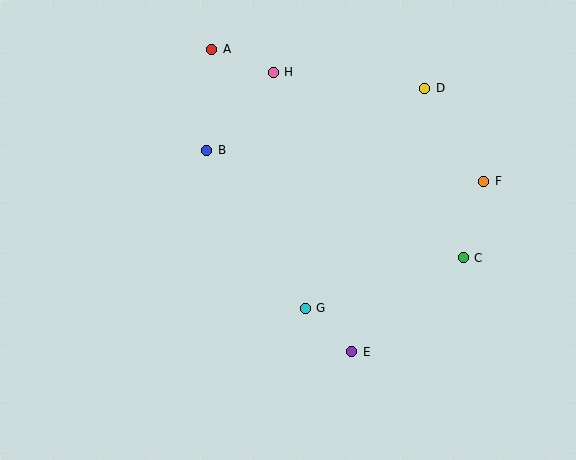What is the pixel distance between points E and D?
The distance between E and D is 273 pixels.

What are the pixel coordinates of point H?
Point H is at (273, 72).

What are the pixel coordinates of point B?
Point B is at (207, 150).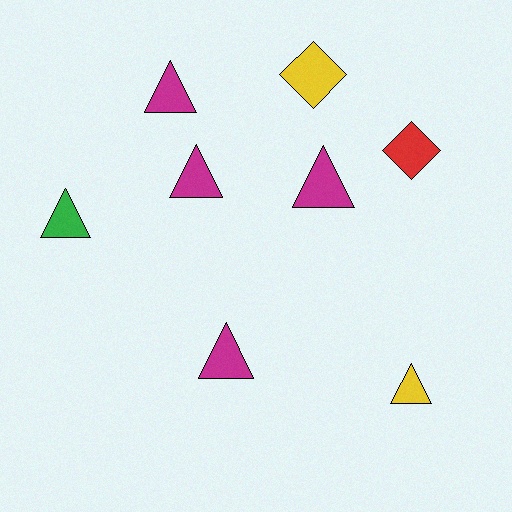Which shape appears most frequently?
Triangle, with 6 objects.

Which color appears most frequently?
Magenta, with 4 objects.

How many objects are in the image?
There are 8 objects.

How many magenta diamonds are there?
There are no magenta diamonds.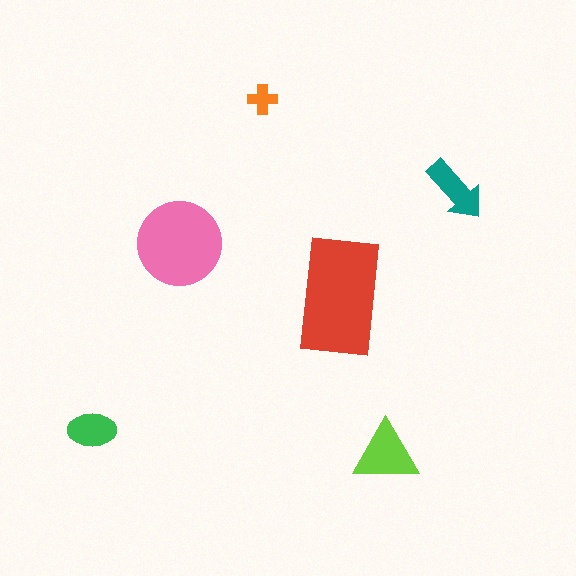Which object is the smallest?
The orange cross.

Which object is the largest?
The red rectangle.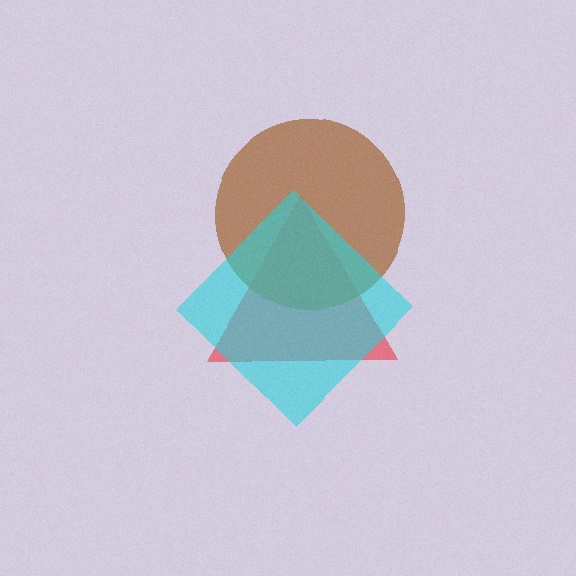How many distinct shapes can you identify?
There are 3 distinct shapes: a red triangle, a brown circle, a cyan diamond.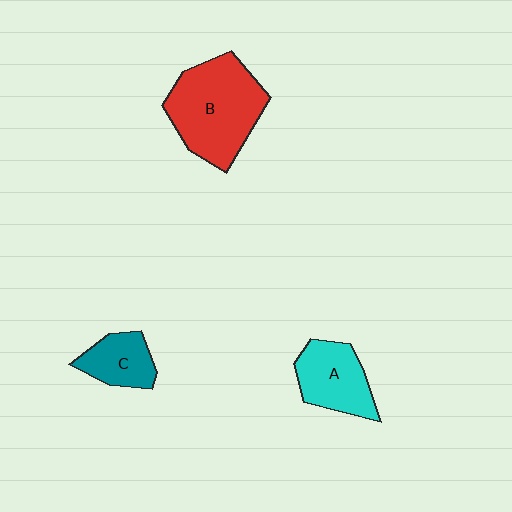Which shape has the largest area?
Shape B (red).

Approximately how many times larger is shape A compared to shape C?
Approximately 1.4 times.